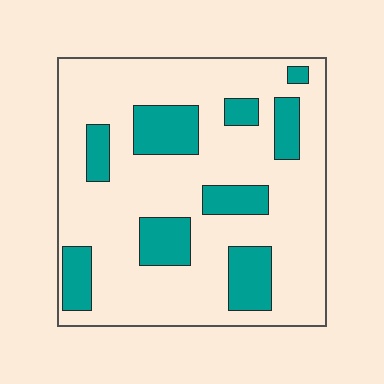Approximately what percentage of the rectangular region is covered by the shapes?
Approximately 25%.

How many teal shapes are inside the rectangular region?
9.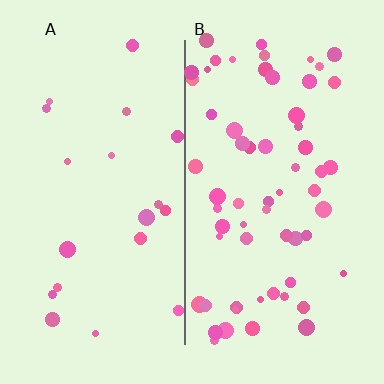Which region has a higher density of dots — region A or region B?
B (the right).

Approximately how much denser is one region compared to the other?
Approximately 3.1× — region B over region A.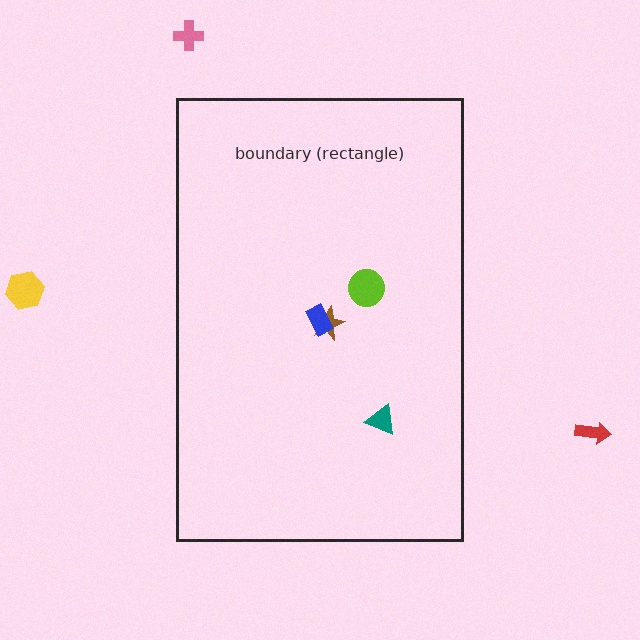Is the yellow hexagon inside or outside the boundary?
Outside.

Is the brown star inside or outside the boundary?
Inside.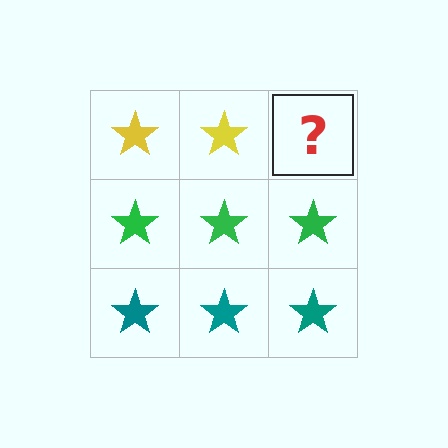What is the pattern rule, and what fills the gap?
The rule is that each row has a consistent color. The gap should be filled with a yellow star.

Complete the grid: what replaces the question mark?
The question mark should be replaced with a yellow star.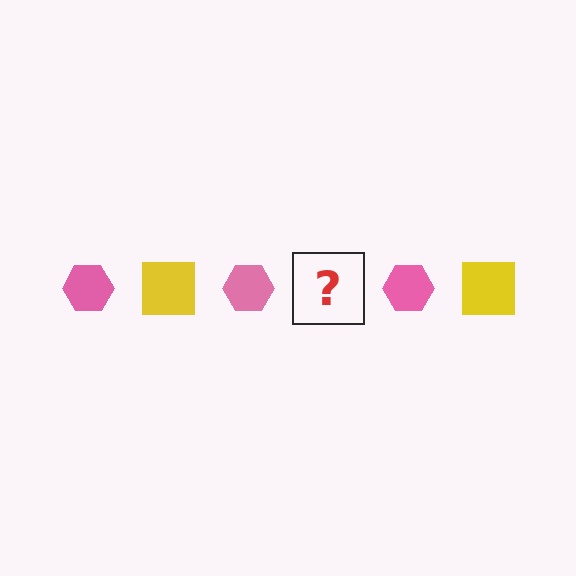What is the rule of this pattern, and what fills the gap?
The rule is that the pattern alternates between pink hexagon and yellow square. The gap should be filled with a yellow square.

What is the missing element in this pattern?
The missing element is a yellow square.